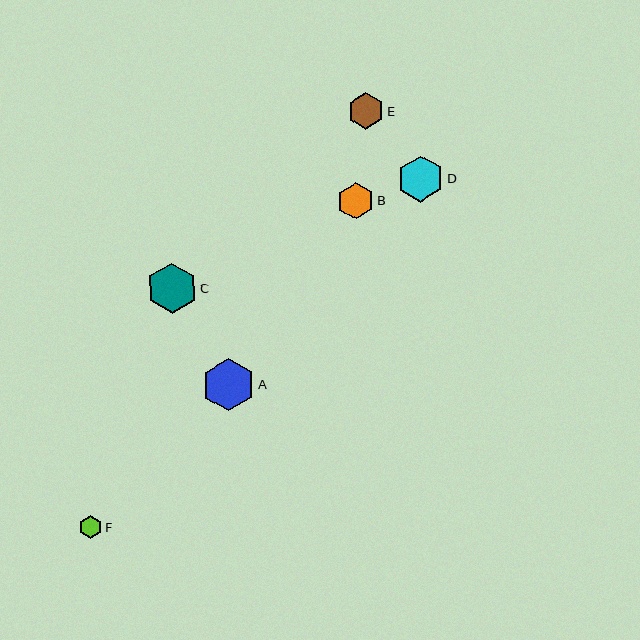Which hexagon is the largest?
Hexagon A is the largest with a size of approximately 53 pixels.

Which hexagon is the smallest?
Hexagon F is the smallest with a size of approximately 23 pixels.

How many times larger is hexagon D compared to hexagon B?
Hexagon D is approximately 1.2 times the size of hexagon B.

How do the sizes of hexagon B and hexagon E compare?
Hexagon B and hexagon E are approximately the same size.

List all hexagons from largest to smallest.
From largest to smallest: A, C, D, B, E, F.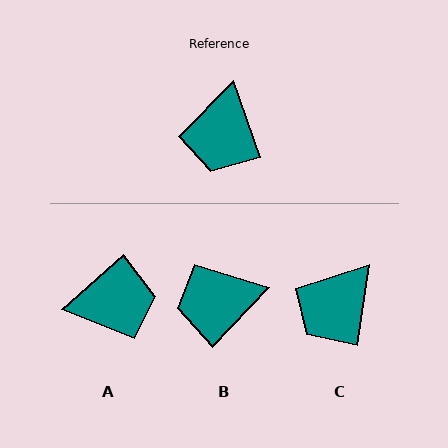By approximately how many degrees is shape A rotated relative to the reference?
Approximately 112 degrees counter-clockwise.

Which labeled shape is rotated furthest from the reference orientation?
A, about 112 degrees away.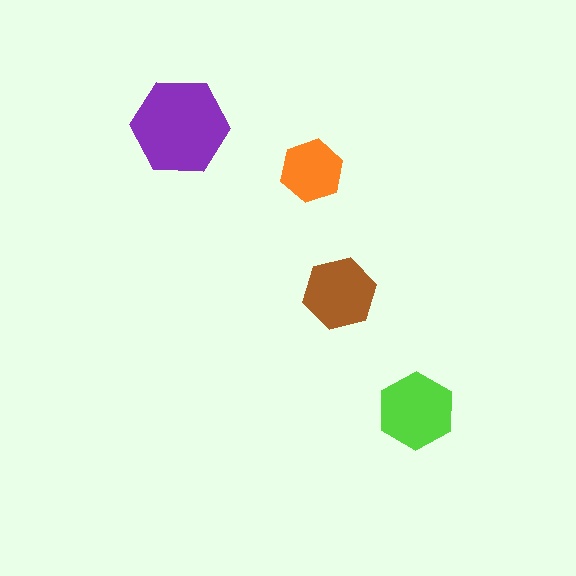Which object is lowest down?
The lime hexagon is bottommost.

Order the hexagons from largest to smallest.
the purple one, the lime one, the brown one, the orange one.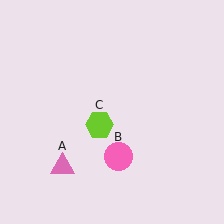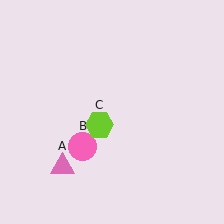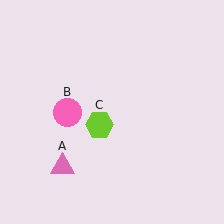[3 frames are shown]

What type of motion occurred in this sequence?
The pink circle (object B) rotated clockwise around the center of the scene.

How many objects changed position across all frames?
1 object changed position: pink circle (object B).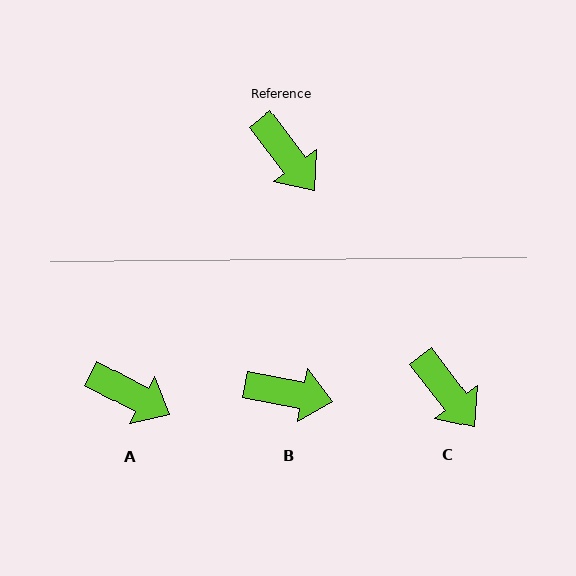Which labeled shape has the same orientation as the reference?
C.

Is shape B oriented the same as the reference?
No, it is off by about 42 degrees.